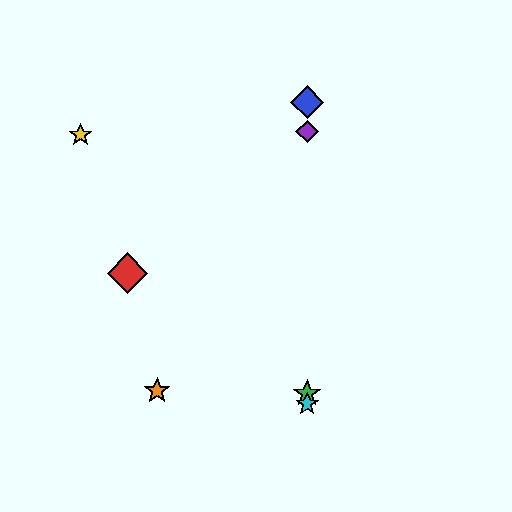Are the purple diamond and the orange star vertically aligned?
No, the purple diamond is at x≈307 and the orange star is at x≈157.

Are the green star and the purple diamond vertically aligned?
Yes, both are at x≈307.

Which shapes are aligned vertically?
The blue diamond, the green star, the purple diamond, the cyan star are aligned vertically.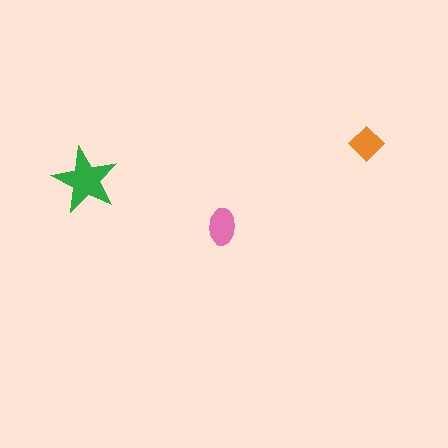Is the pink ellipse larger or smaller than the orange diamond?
Larger.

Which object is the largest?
The green star.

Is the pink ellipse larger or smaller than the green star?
Smaller.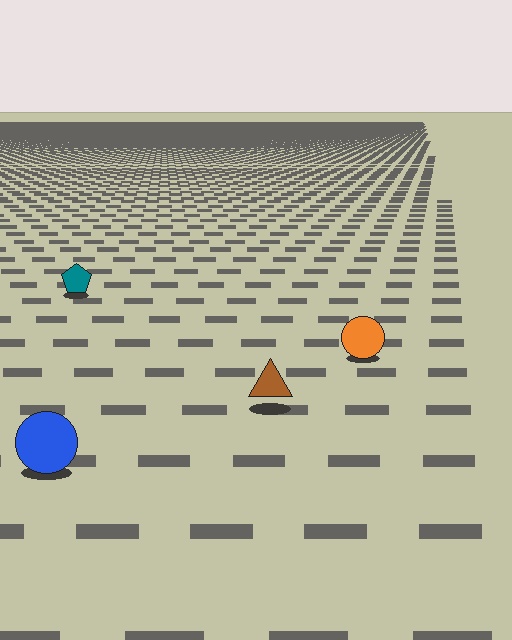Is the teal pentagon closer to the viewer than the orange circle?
No. The orange circle is closer — you can tell from the texture gradient: the ground texture is coarser near it.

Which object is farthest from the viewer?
The teal pentagon is farthest from the viewer. It appears smaller and the ground texture around it is denser.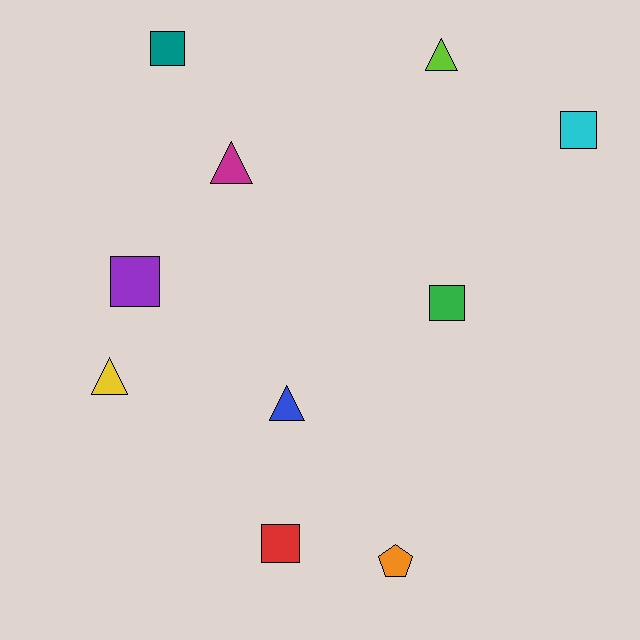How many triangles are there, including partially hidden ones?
There are 4 triangles.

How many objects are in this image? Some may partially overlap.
There are 10 objects.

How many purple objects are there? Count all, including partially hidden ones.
There is 1 purple object.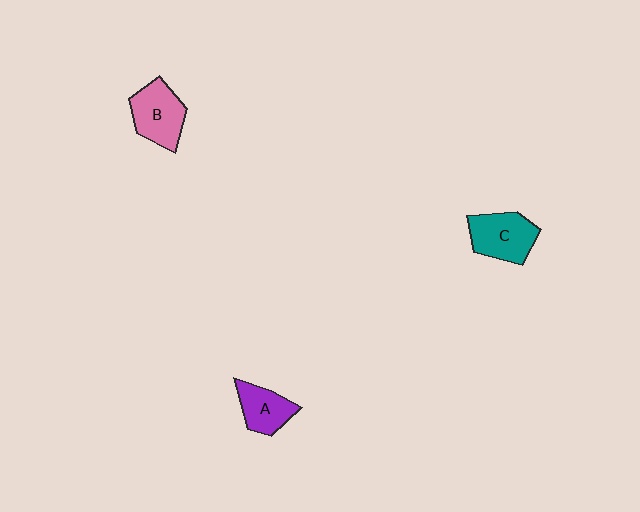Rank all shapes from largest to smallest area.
From largest to smallest: B (pink), C (teal), A (purple).